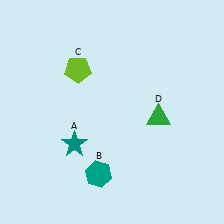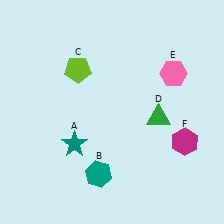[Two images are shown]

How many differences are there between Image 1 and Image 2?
There are 2 differences between the two images.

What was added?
A pink hexagon (E), a magenta hexagon (F) were added in Image 2.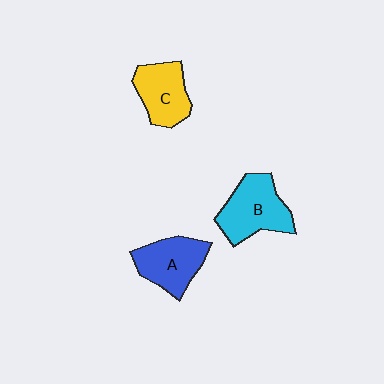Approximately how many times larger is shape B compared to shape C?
Approximately 1.3 times.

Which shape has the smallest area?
Shape C (yellow).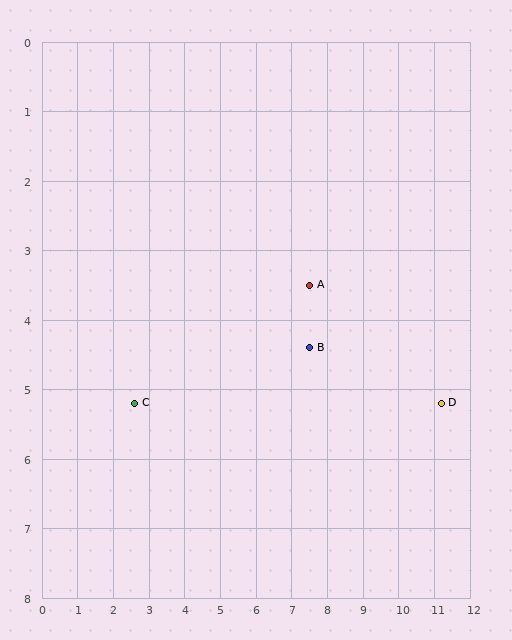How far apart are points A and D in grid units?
Points A and D are about 4.1 grid units apart.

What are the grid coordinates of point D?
Point D is at approximately (11.2, 5.2).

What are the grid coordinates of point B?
Point B is at approximately (7.5, 4.4).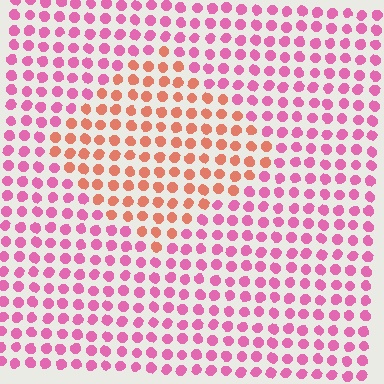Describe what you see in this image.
The image is filled with small pink elements in a uniform arrangement. A diamond-shaped region is visible where the elements are tinted to a slightly different hue, forming a subtle color boundary.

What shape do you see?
I see a diamond.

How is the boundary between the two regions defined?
The boundary is defined purely by a slight shift in hue (about 45 degrees). Spacing, size, and orientation are identical on both sides.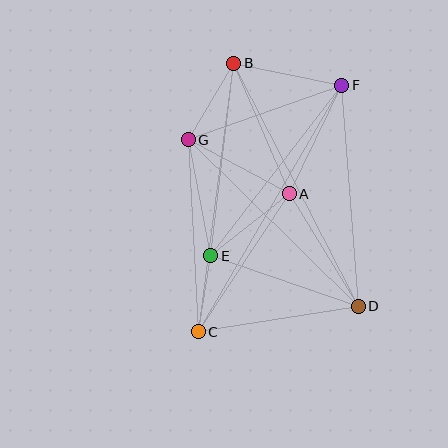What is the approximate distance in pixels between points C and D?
The distance between C and D is approximately 162 pixels.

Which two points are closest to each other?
Points C and E are closest to each other.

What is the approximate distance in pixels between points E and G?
The distance between E and G is approximately 118 pixels.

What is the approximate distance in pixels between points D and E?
The distance between D and E is approximately 156 pixels.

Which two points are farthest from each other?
Points C and F are farthest from each other.